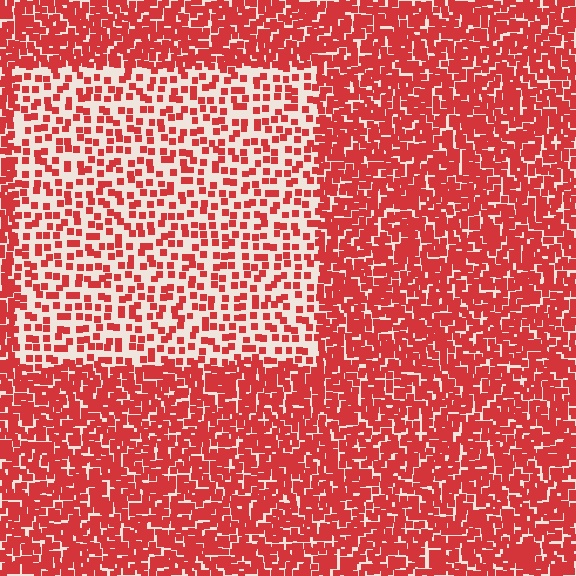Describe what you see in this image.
The image contains small red elements arranged at two different densities. A rectangle-shaped region is visible where the elements are less densely packed than the surrounding area.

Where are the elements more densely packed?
The elements are more densely packed outside the rectangle boundary.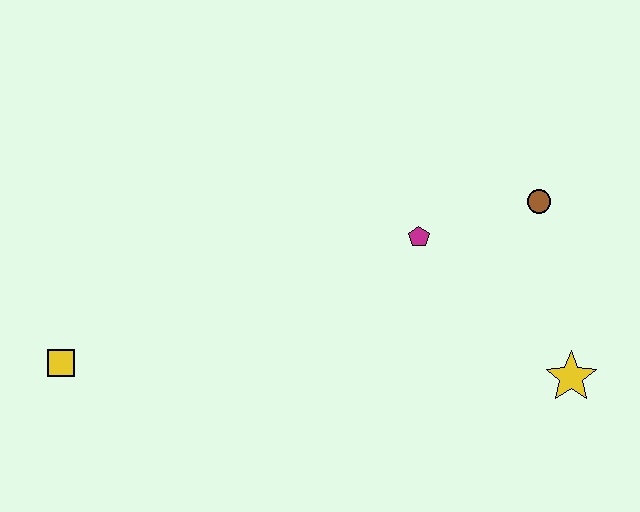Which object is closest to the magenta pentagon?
The brown circle is closest to the magenta pentagon.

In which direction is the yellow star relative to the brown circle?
The yellow star is below the brown circle.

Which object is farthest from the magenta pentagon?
The yellow square is farthest from the magenta pentagon.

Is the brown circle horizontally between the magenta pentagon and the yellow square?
No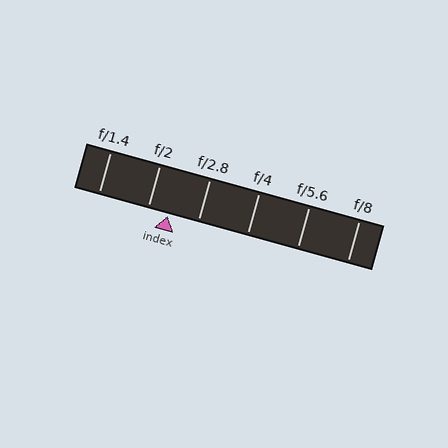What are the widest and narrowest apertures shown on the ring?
The widest aperture shown is f/1.4 and the narrowest is f/8.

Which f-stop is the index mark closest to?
The index mark is closest to f/2.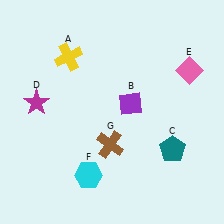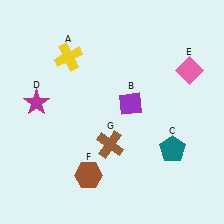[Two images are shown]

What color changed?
The hexagon (F) changed from cyan in Image 1 to brown in Image 2.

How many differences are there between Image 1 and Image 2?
There is 1 difference between the two images.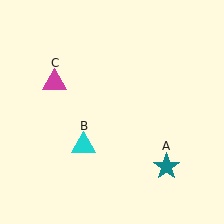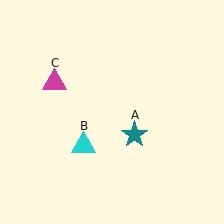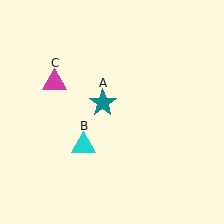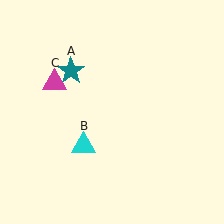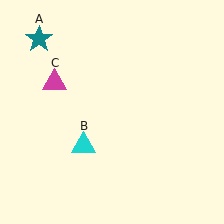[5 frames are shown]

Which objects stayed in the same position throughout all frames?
Cyan triangle (object B) and magenta triangle (object C) remained stationary.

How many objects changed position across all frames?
1 object changed position: teal star (object A).